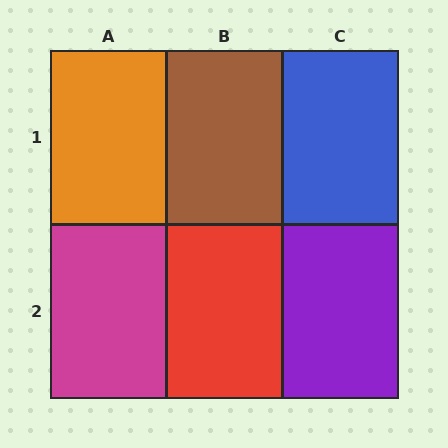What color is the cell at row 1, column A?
Orange.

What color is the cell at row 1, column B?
Brown.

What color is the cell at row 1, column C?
Blue.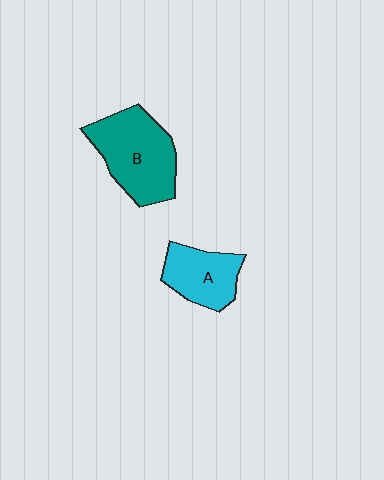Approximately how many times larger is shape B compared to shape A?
Approximately 1.6 times.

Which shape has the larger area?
Shape B (teal).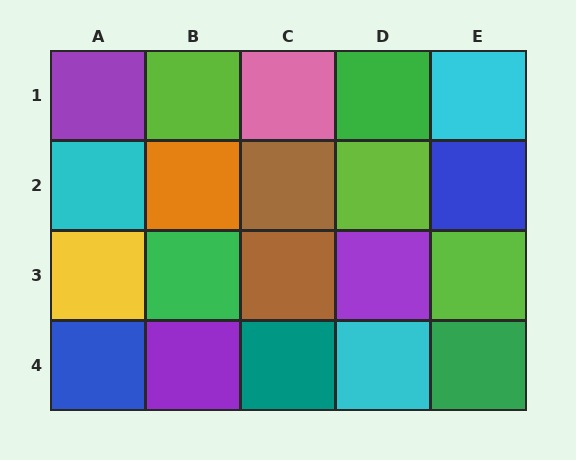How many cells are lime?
3 cells are lime.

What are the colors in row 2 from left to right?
Cyan, orange, brown, lime, blue.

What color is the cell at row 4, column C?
Teal.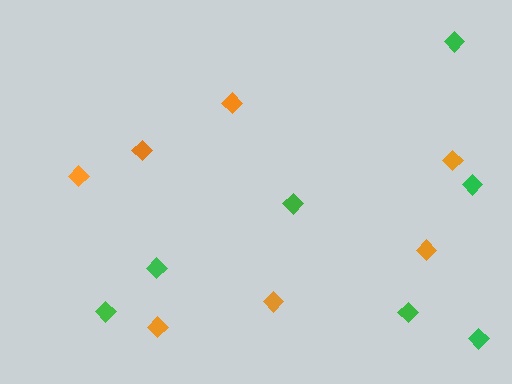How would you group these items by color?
There are 2 groups: one group of green diamonds (7) and one group of orange diamonds (7).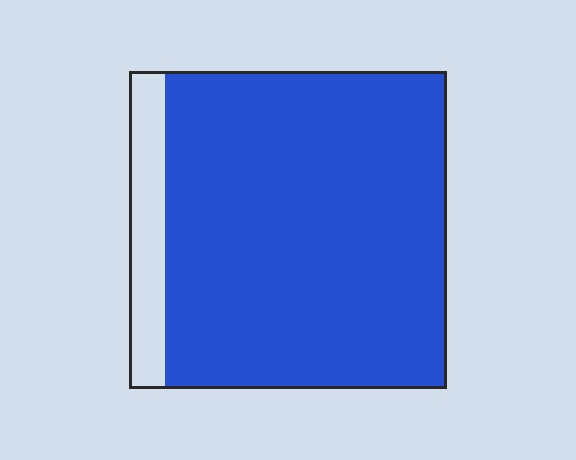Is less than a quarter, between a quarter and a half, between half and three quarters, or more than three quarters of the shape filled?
More than three quarters.